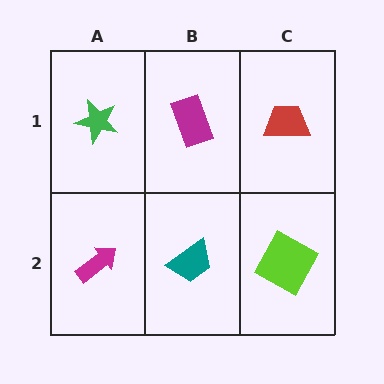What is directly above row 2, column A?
A green star.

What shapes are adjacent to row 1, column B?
A teal trapezoid (row 2, column B), a green star (row 1, column A), a red trapezoid (row 1, column C).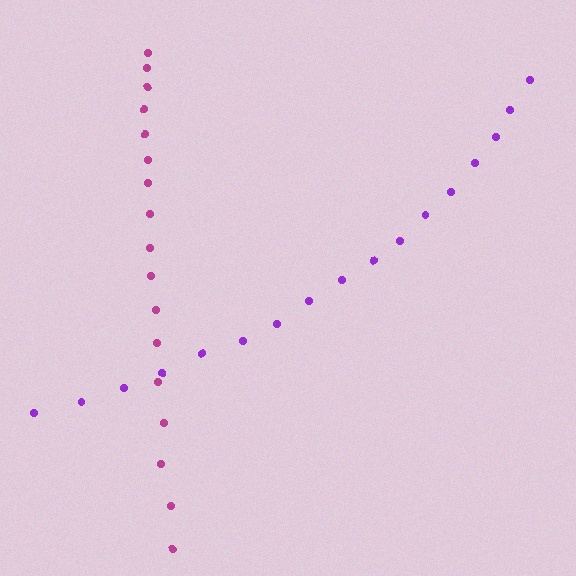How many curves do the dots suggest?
There are 2 distinct paths.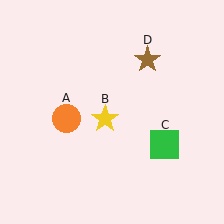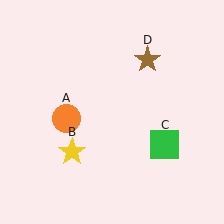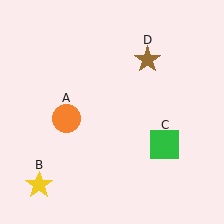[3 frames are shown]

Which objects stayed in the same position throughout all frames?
Orange circle (object A) and green square (object C) and brown star (object D) remained stationary.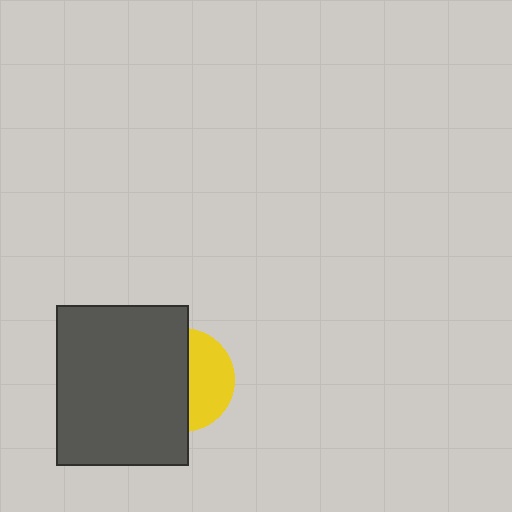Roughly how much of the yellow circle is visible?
A small part of it is visible (roughly 42%).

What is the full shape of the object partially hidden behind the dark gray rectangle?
The partially hidden object is a yellow circle.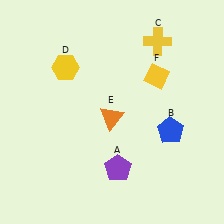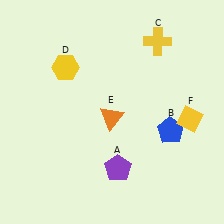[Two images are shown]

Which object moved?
The yellow diamond (F) moved down.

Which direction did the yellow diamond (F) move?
The yellow diamond (F) moved down.